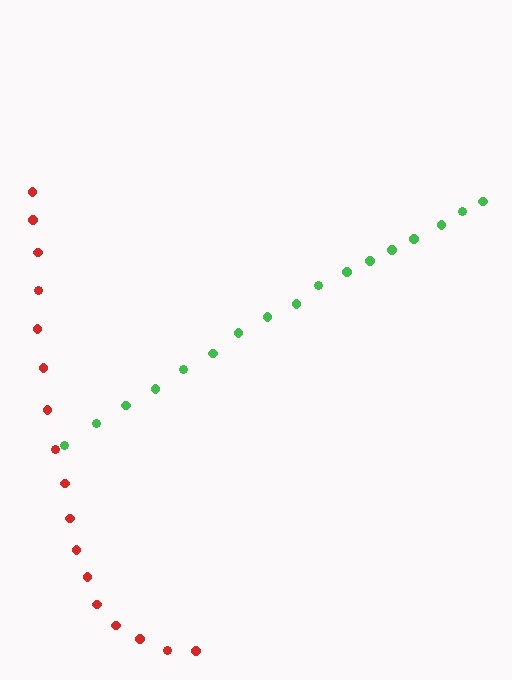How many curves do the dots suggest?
There are 2 distinct paths.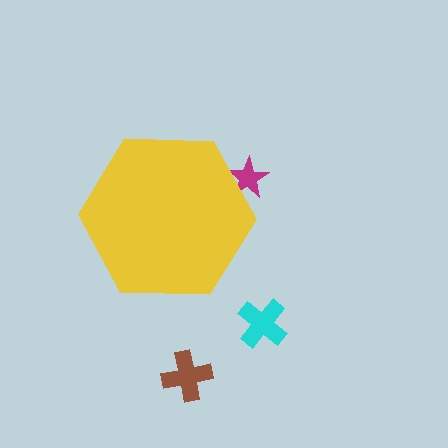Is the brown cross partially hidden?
No, the brown cross is fully visible.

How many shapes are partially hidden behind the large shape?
1 shape is partially hidden.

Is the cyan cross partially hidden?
No, the cyan cross is fully visible.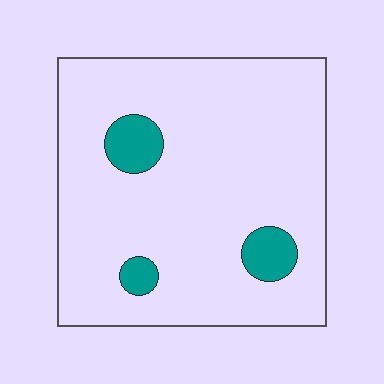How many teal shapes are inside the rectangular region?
3.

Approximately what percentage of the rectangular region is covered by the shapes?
Approximately 10%.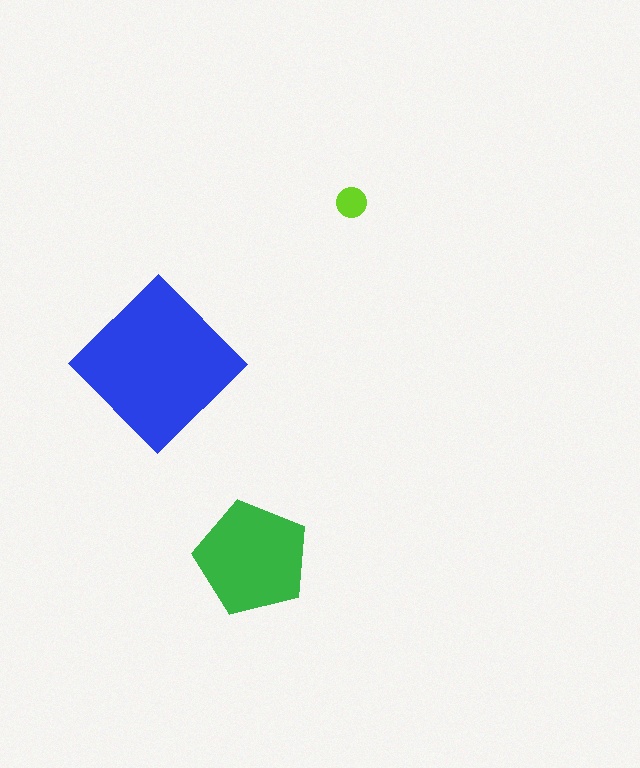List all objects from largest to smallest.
The blue diamond, the green pentagon, the lime circle.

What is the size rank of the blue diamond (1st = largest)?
1st.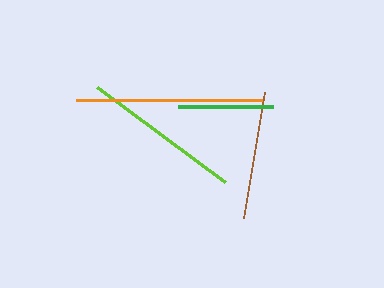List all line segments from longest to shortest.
From longest to shortest: orange, lime, brown, green.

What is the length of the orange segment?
The orange segment is approximately 185 pixels long.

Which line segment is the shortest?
The green line is the shortest at approximately 95 pixels.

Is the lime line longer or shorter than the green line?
The lime line is longer than the green line.